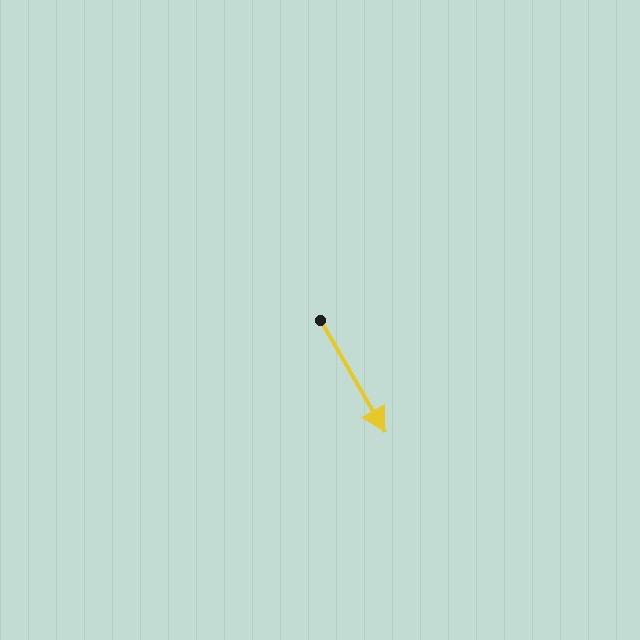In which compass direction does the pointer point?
Southeast.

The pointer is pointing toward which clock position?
Roughly 5 o'clock.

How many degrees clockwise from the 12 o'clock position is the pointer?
Approximately 150 degrees.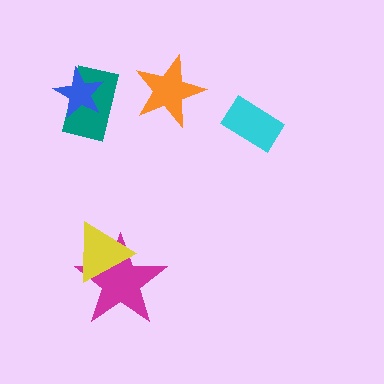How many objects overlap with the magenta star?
1 object overlaps with the magenta star.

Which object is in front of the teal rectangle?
The blue star is in front of the teal rectangle.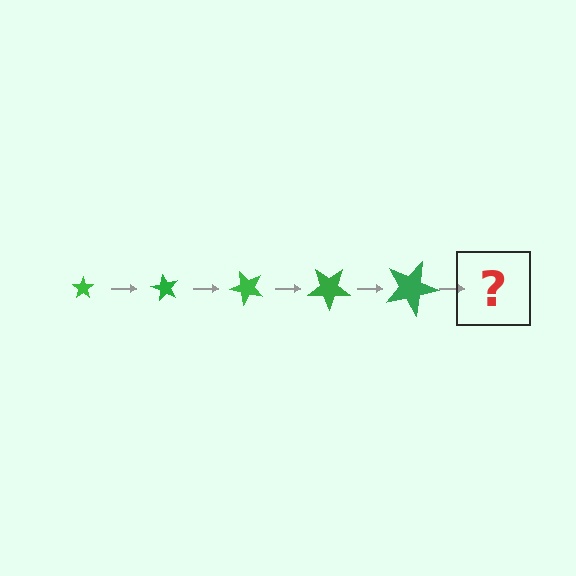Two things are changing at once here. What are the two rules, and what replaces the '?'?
The two rules are that the star grows larger each step and it rotates 60 degrees each step. The '?' should be a star, larger than the previous one and rotated 300 degrees from the start.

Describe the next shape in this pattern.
It should be a star, larger than the previous one and rotated 300 degrees from the start.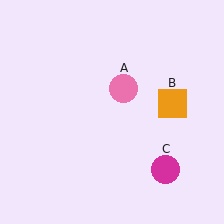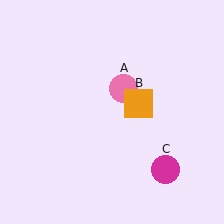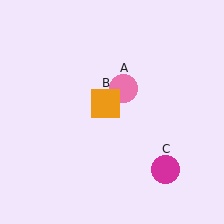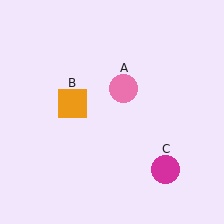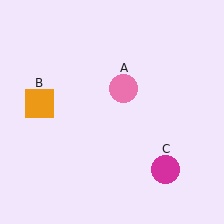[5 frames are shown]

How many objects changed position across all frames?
1 object changed position: orange square (object B).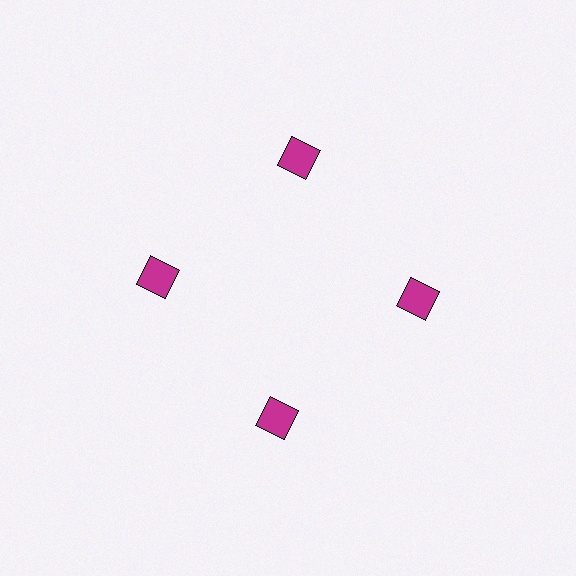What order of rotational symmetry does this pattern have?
This pattern has 4-fold rotational symmetry.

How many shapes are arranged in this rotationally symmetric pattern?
There are 4 shapes, arranged in 4 groups of 1.